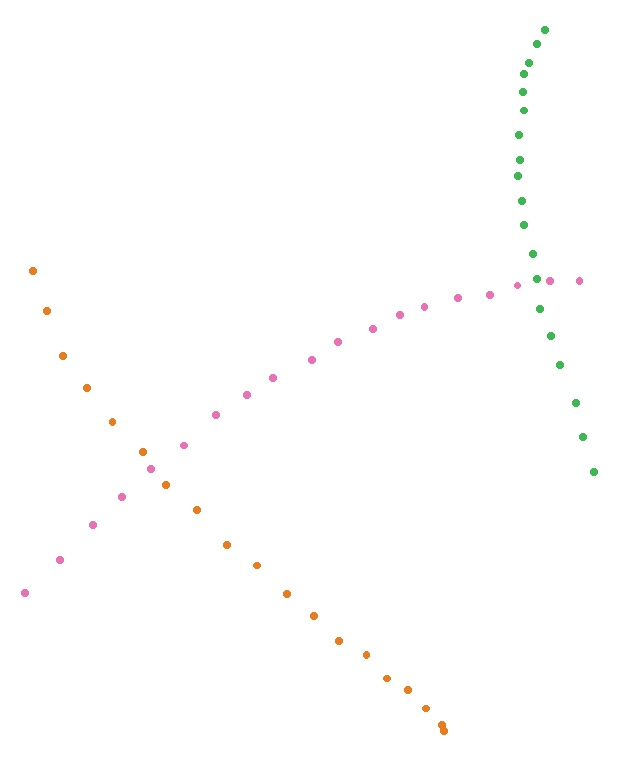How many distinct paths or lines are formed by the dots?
There are 3 distinct paths.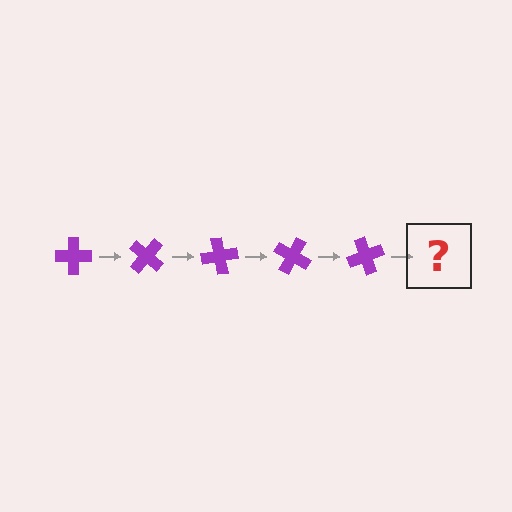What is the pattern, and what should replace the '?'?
The pattern is that the cross rotates 40 degrees each step. The '?' should be a purple cross rotated 200 degrees.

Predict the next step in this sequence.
The next step is a purple cross rotated 200 degrees.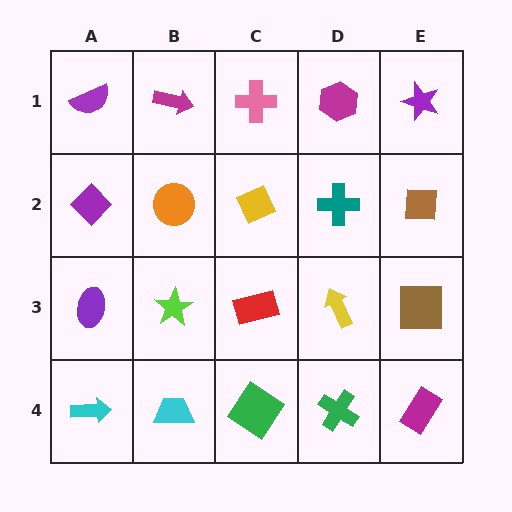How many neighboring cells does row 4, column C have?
3.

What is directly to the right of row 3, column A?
A lime star.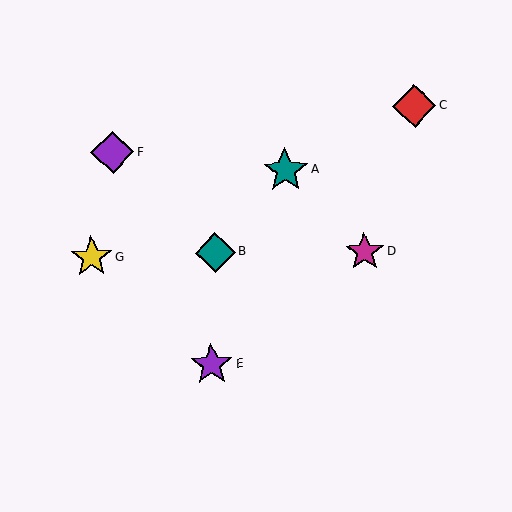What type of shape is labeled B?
Shape B is a teal diamond.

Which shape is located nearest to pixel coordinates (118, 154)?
The purple diamond (labeled F) at (113, 152) is nearest to that location.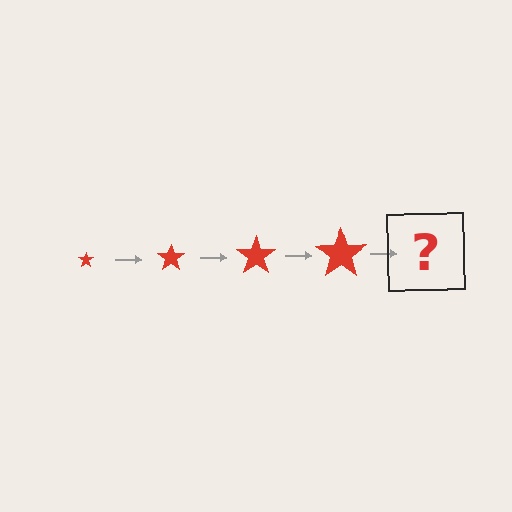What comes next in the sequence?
The next element should be a red star, larger than the previous one.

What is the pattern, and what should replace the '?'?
The pattern is that the star gets progressively larger each step. The '?' should be a red star, larger than the previous one.